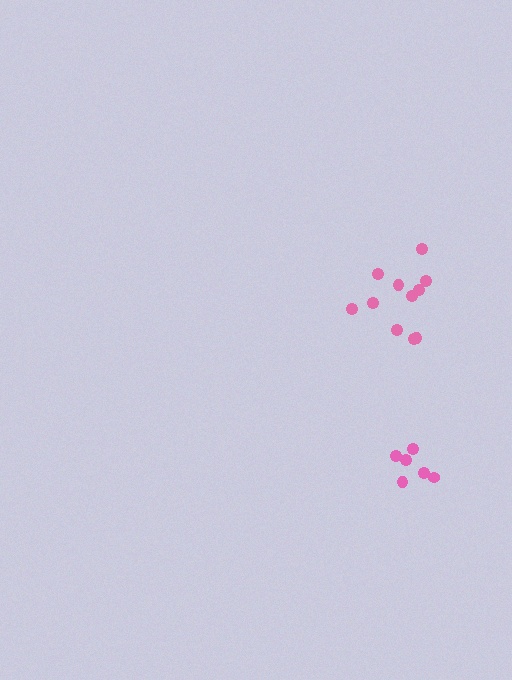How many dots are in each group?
Group 1: 6 dots, Group 2: 11 dots (17 total).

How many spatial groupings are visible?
There are 2 spatial groupings.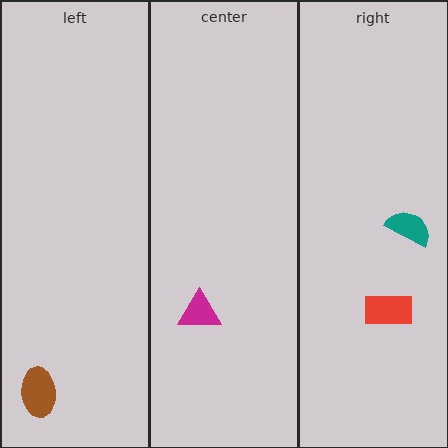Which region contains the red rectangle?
The right region.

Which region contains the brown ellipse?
The left region.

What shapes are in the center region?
The magenta triangle.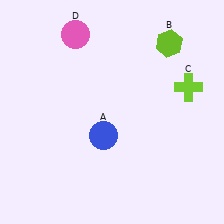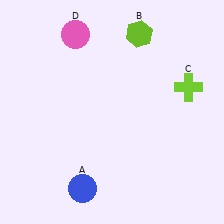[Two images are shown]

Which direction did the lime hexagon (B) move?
The lime hexagon (B) moved left.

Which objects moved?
The objects that moved are: the blue circle (A), the lime hexagon (B).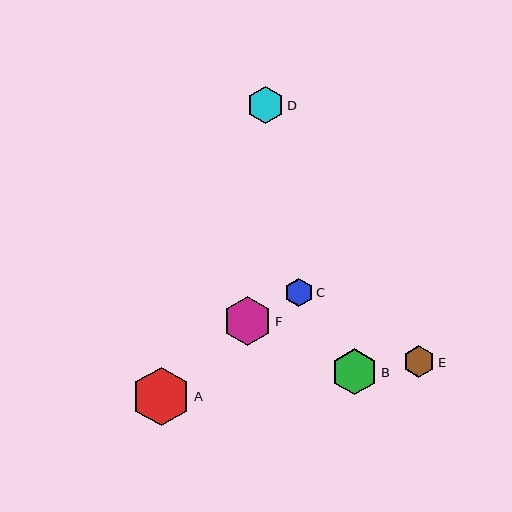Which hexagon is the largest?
Hexagon A is the largest with a size of approximately 59 pixels.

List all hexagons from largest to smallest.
From largest to smallest: A, F, B, D, E, C.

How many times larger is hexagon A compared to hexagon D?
Hexagon A is approximately 1.6 times the size of hexagon D.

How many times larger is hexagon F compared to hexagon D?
Hexagon F is approximately 1.3 times the size of hexagon D.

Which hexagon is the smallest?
Hexagon C is the smallest with a size of approximately 29 pixels.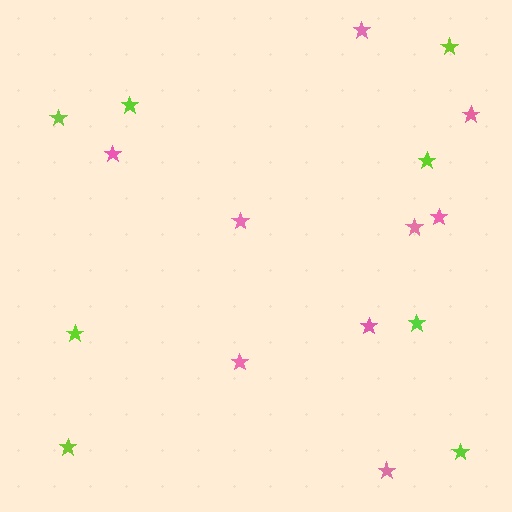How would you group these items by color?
There are 2 groups: one group of pink stars (9) and one group of lime stars (8).